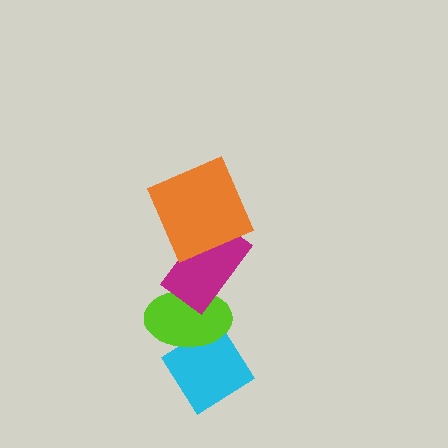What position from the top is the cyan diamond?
The cyan diamond is 4th from the top.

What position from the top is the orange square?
The orange square is 1st from the top.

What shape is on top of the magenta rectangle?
The orange square is on top of the magenta rectangle.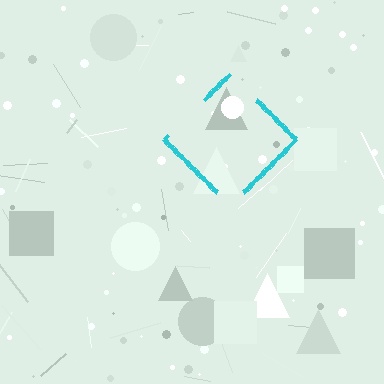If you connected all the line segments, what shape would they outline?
They would outline a diamond.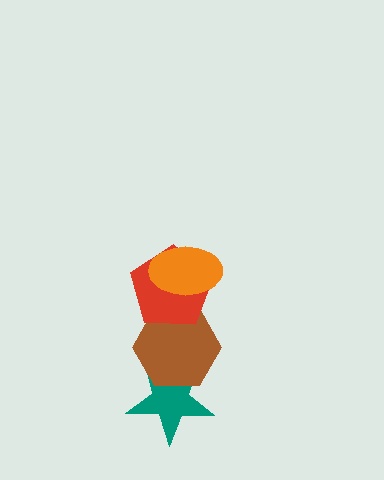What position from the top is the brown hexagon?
The brown hexagon is 3rd from the top.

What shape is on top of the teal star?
The brown hexagon is on top of the teal star.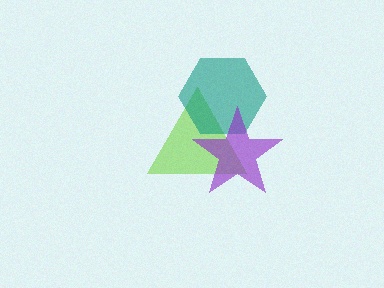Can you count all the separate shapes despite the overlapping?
Yes, there are 3 separate shapes.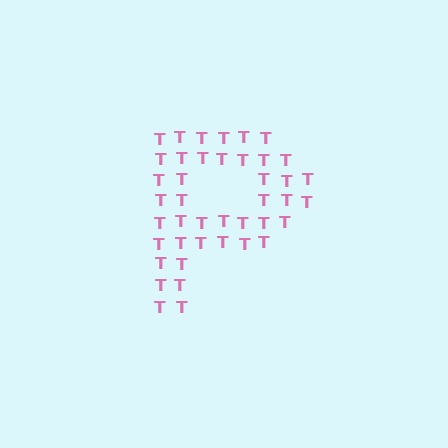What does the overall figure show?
The overall figure shows the letter P.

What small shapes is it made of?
It is made of small letter T's.